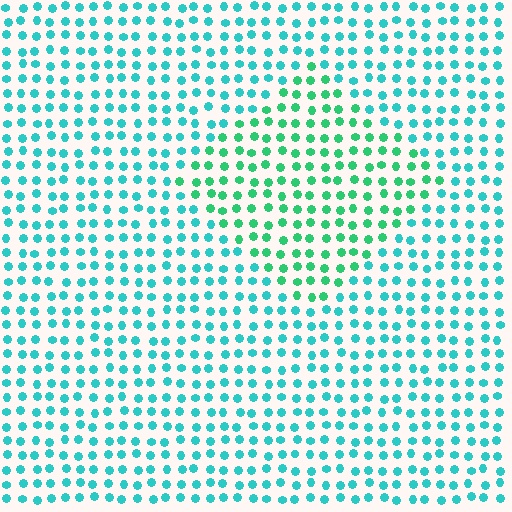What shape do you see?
I see a diamond.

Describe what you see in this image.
The image is filled with small cyan elements in a uniform arrangement. A diamond-shaped region is visible where the elements are tinted to a slightly different hue, forming a subtle color boundary.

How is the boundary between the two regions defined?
The boundary is defined purely by a slight shift in hue (about 32 degrees). Spacing, size, and orientation are identical on both sides.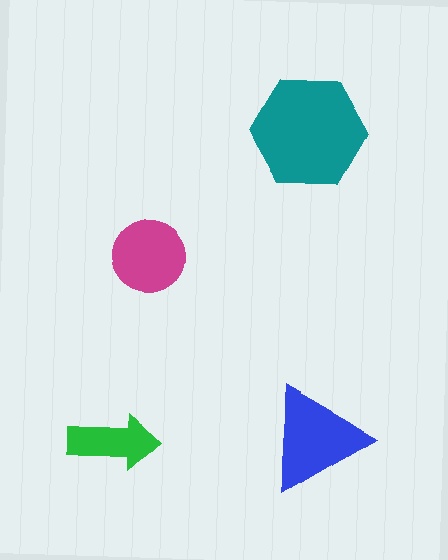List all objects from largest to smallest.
The teal hexagon, the blue triangle, the magenta circle, the green arrow.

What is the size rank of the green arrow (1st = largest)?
4th.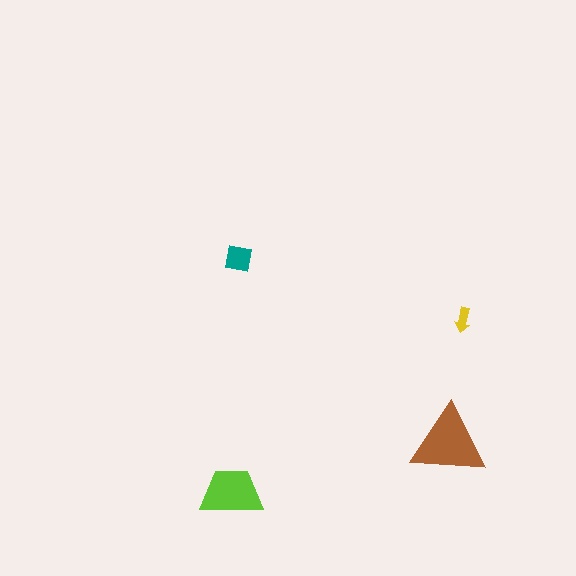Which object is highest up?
The teal square is topmost.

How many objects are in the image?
There are 4 objects in the image.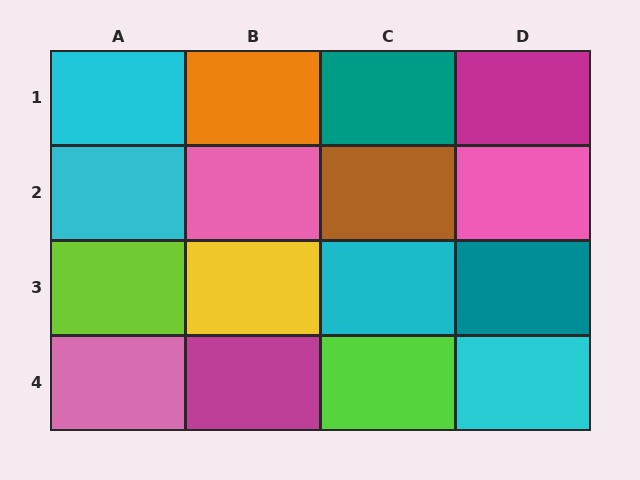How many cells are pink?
3 cells are pink.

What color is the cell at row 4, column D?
Cyan.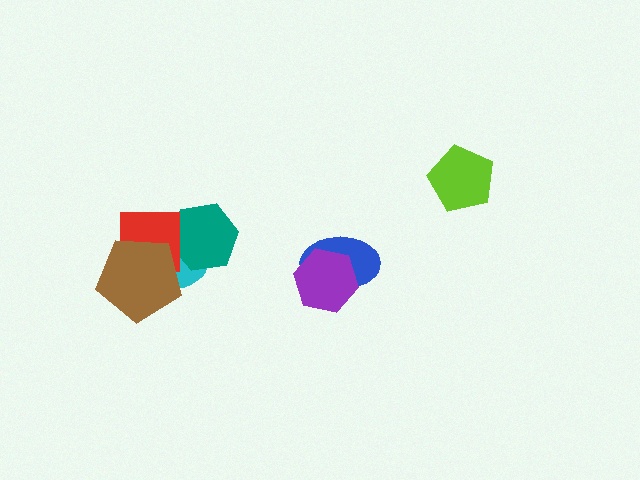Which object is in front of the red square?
The brown pentagon is in front of the red square.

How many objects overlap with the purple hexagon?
1 object overlaps with the purple hexagon.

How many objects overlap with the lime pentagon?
0 objects overlap with the lime pentagon.